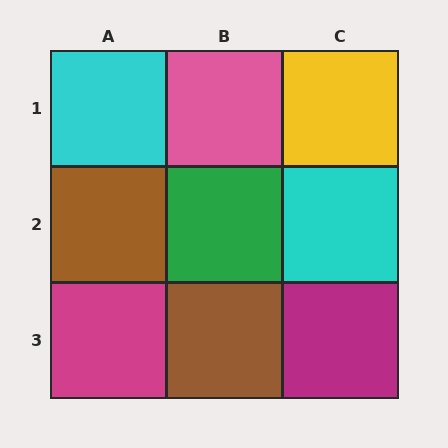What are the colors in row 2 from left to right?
Brown, green, cyan.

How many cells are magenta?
2 cells are magenta.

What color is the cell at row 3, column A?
Magenta.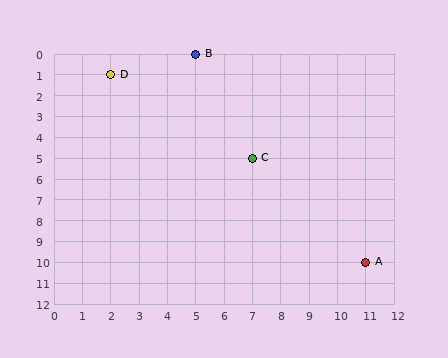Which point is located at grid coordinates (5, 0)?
Point B is at (5, 0).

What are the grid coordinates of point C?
Point C is at grid coordinates (7, 5).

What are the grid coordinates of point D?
Point D is at grid coordinates (2, 1).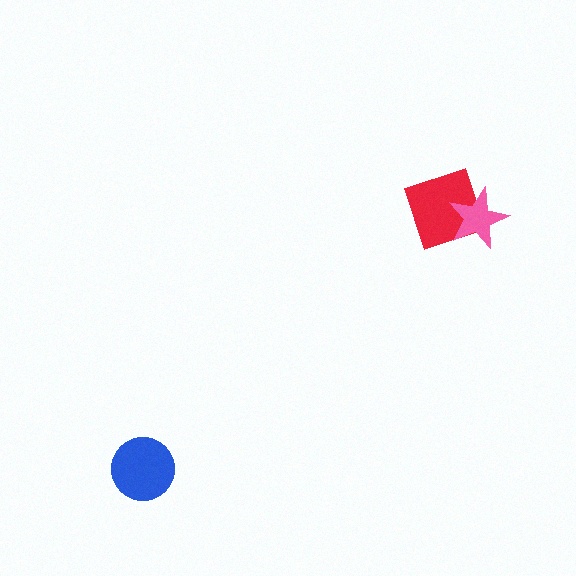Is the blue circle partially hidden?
No, no other shape covers it.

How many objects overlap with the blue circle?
0 objects overlap with the blue circle.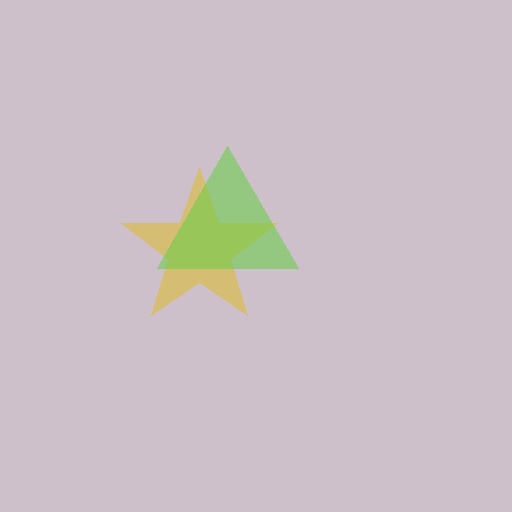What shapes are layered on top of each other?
The layered shapes are: a yellow star, a lime triangle.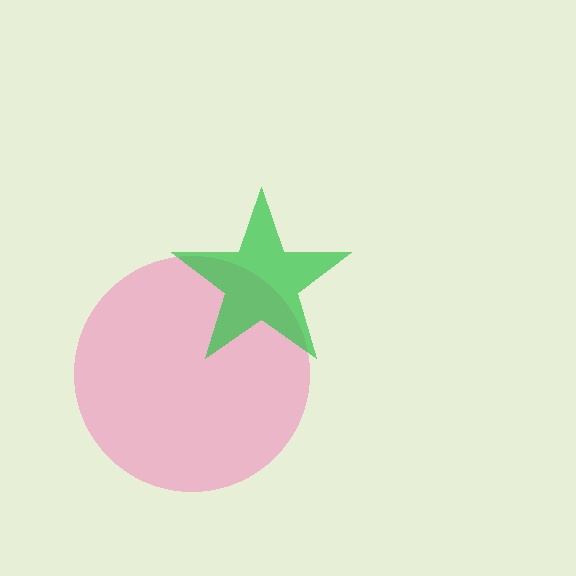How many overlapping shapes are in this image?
There are 2 overlapping shapes in the image.